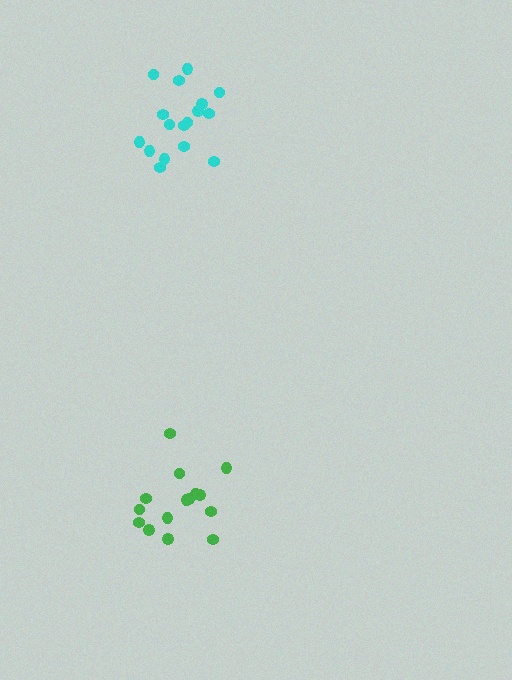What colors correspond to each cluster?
The clusters are colored: cyan, green.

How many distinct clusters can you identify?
There are 2 distinct clusters.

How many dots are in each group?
Group 1: 17 dots, Group 2: 15 dots (32 total).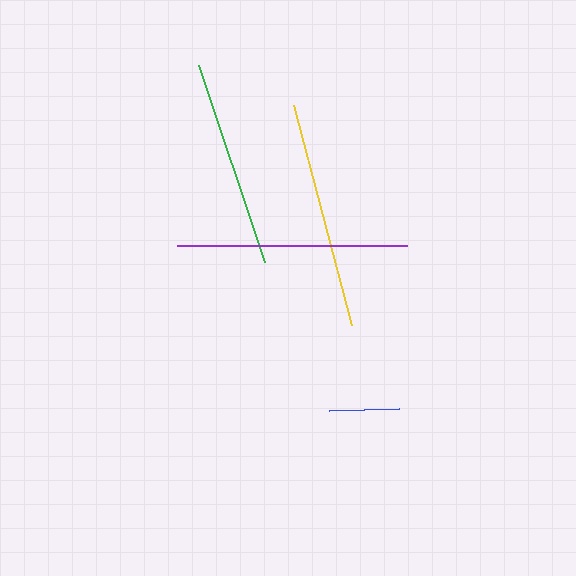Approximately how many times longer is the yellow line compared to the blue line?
The yellow line is approximately 3.3 times the length of the blue line.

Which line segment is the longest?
The purple line is the longest at approximately 230 pixels.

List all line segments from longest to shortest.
From longest to shortest: purple, yellow, green, blue.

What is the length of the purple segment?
The purple segment is approximately 230 pixels long.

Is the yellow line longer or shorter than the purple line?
The purple line is longer than the yellow line.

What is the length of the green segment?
The green segment is approximately 208 pixels long.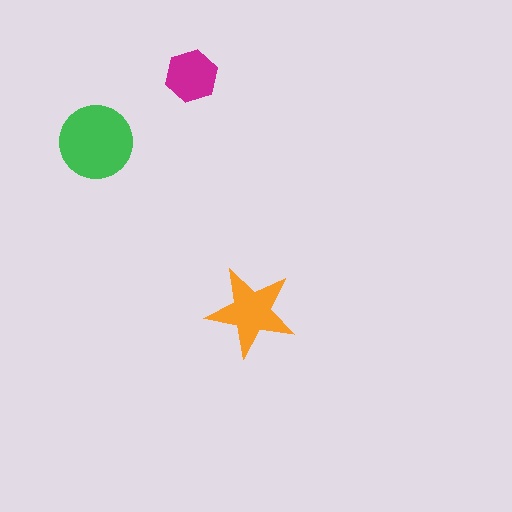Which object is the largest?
The green circle.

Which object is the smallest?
The magenta hexagon.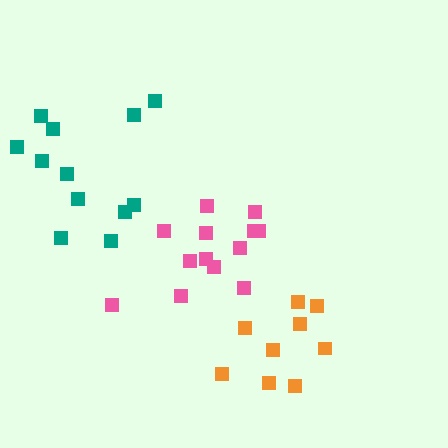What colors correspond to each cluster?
The clusters are colored: pink, orange, teal.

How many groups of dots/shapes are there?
There are 3 groups.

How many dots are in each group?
Group 1: 13 dots, Group 2: 9 dots, Group 3: 12 dots (34 total).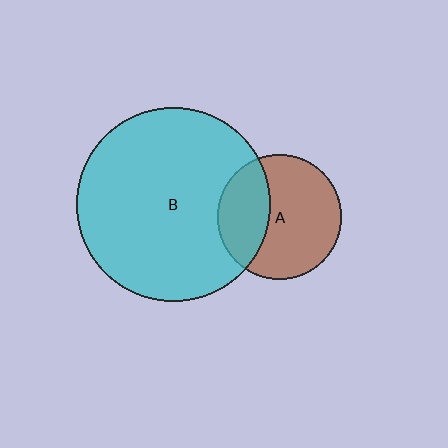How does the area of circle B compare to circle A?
Approximately 2.4 times.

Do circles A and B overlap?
Yes.